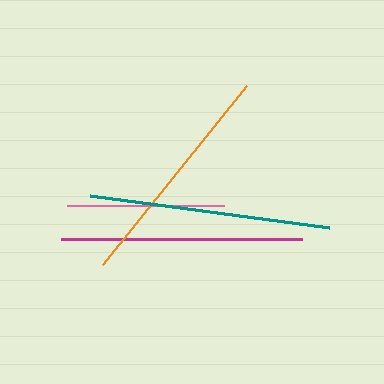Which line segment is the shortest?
The pink line is the shortest at approximately 157 pixels.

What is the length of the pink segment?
The pink segment is approximately 157 pixels long.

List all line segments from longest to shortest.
From longest to shortest: teal, magenta, orange, pink.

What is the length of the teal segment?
The teal segment is approximately 241 pixels long.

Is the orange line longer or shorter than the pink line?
The orange line is longer than the pink line.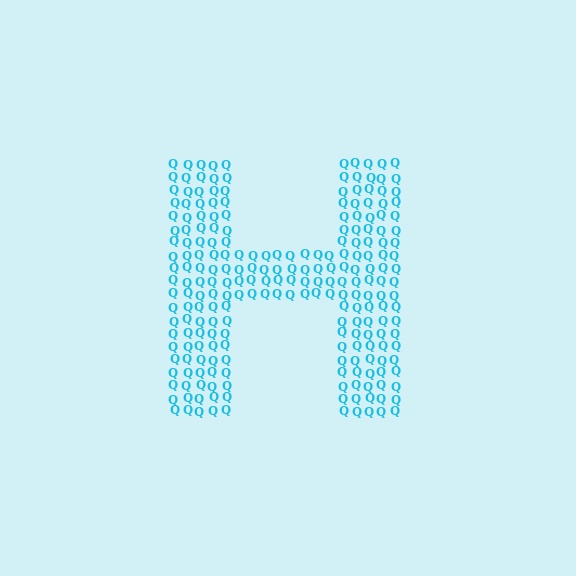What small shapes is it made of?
It is made of small letter Q's.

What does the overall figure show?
The overall figure shows the letter H.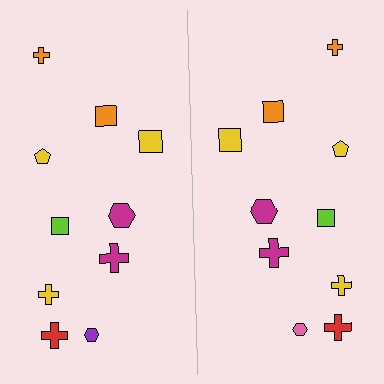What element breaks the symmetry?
The pink hexagon on the right side breaks the symmetry — its mirror counterpart is purple.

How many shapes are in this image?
There are 20 shapes in this image.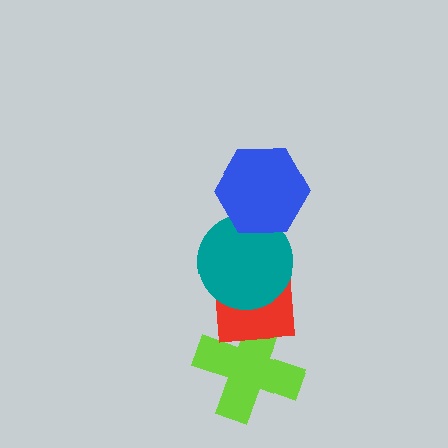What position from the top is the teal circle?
The teal circle is 2nd from the top.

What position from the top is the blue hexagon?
The blue hexagon is 1st from the top.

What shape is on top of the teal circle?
The blue hexagon is on top of the teal circle.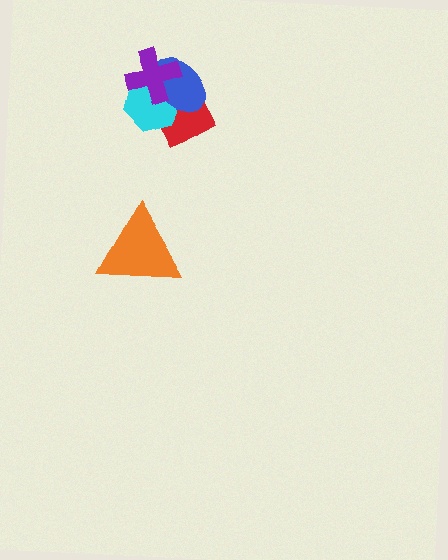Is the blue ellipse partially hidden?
Yes, it is partially covered by another shape.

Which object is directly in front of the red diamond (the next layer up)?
The cyan hexagon is directly in front of the red diamond.